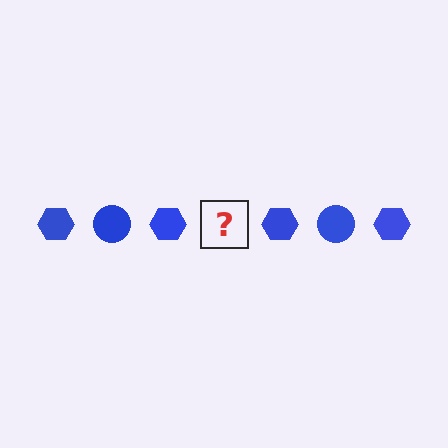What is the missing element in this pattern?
The missing element is a blue circle.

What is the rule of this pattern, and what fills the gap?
The rule is that the pattern cycles through hexagon, circle shapes in blue. The gap should be filled with a blue circle.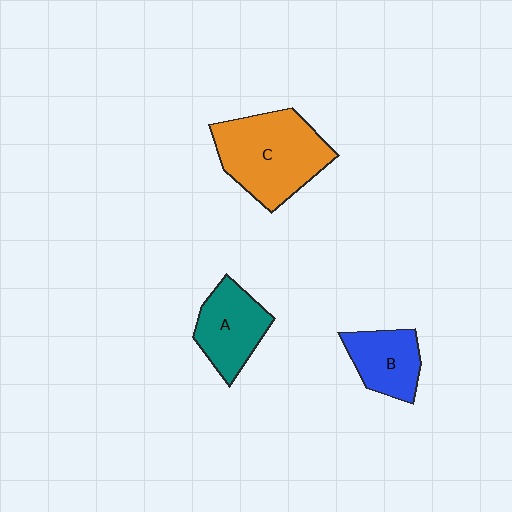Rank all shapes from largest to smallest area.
From largest to smallest: C (orange), A (teal), B (blue).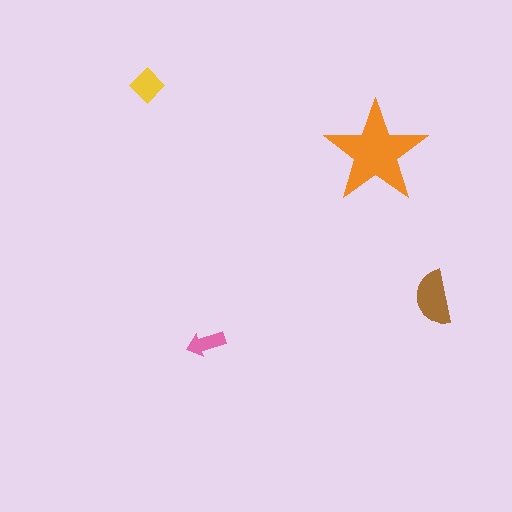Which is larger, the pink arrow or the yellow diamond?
The yellow diamond.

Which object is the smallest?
The pink arrow.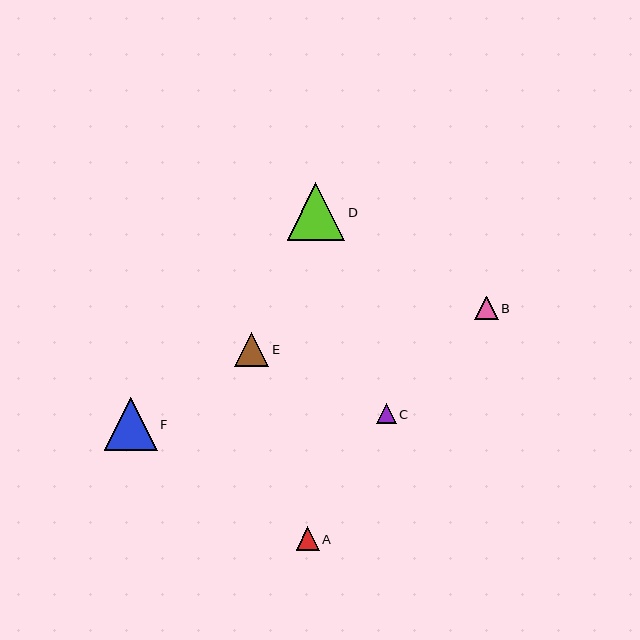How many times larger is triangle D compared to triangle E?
Triangle D is approximately 1.7 times the size of triangle E.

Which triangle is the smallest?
Triangle C is the smallest with a size of approximately 20 pixels.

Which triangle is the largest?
Triangle D is the largest with a size of approximately 57 pixels.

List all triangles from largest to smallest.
From largest to smallest: D, F, E, B, A, C.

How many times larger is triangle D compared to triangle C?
Triangle D is approximately 2.8 times the size of triangle C.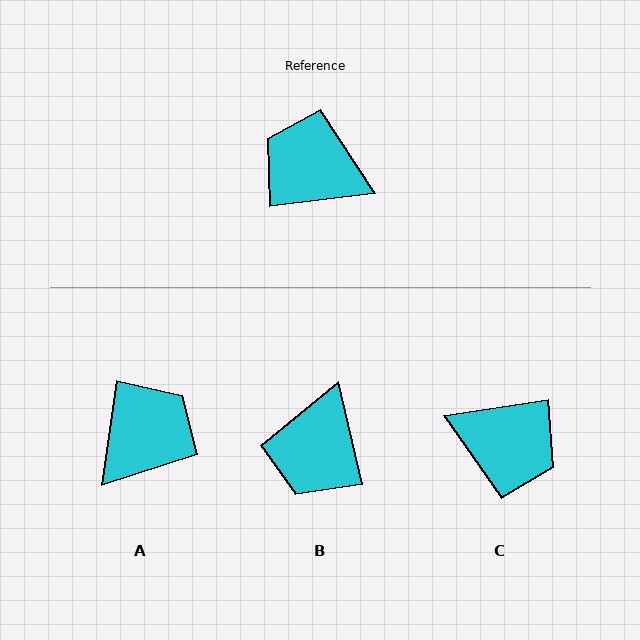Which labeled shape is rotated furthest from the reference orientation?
C, about 178 degrees away.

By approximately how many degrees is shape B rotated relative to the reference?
Approximately 96 degrees counter-clockwise.